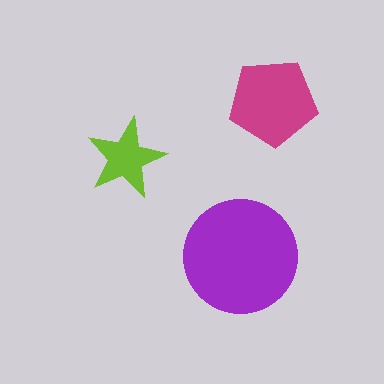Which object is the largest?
The purple circle.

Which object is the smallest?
The lime star.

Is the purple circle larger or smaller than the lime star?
Larger.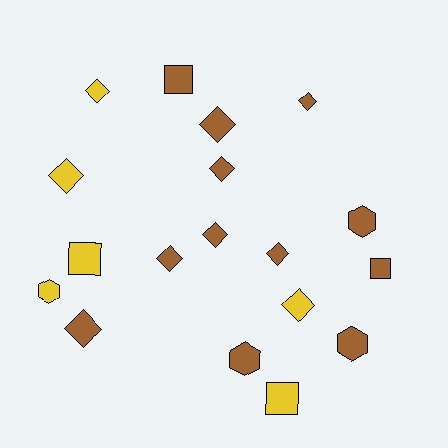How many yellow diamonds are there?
There are 3 yellow diamonds.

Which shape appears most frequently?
Diamond, with 10 objects.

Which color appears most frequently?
Brown, with 12 objects.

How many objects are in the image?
There are 18 objects.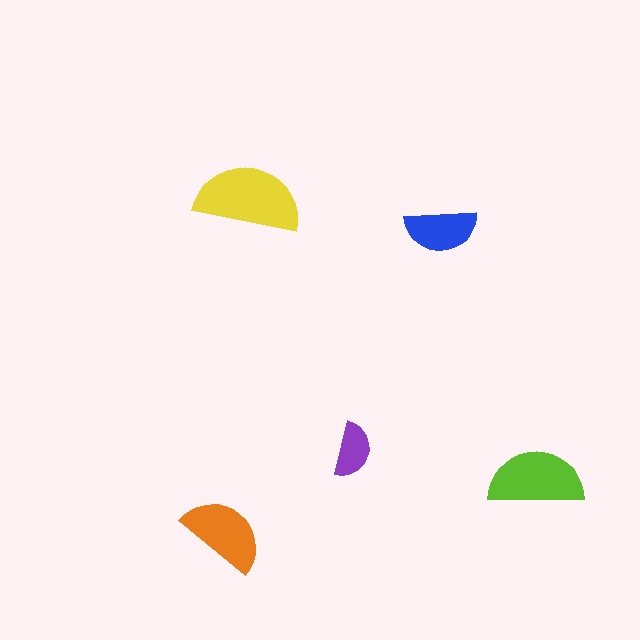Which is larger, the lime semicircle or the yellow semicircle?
The yellow one.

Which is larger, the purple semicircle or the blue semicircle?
The blue one.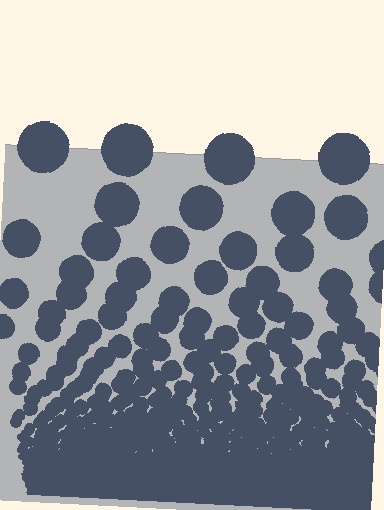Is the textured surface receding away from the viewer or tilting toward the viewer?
The surface appears to tilt toward the viewer. Texture elements get larger and sparser toward the top.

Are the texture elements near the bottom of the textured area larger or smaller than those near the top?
Smaller. The gradient is inverted — elements near the bottom are smaller and denser.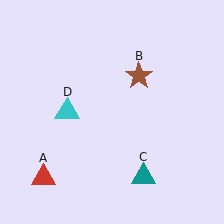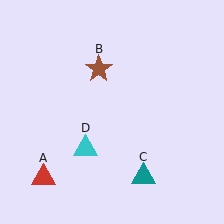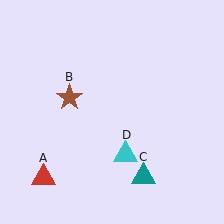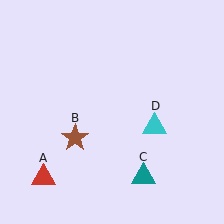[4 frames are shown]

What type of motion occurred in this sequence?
The brown star (object B), cyan triangle (object D) rotated counterclockwise around the center of the scene.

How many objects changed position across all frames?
2 objects changed position: brown star (object B), cyan triangle (object D).